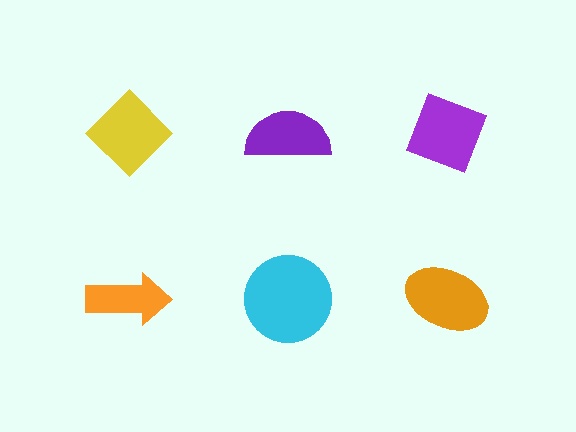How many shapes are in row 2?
3 shapes.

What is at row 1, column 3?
A purple diamond.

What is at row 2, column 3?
An orange ellipse.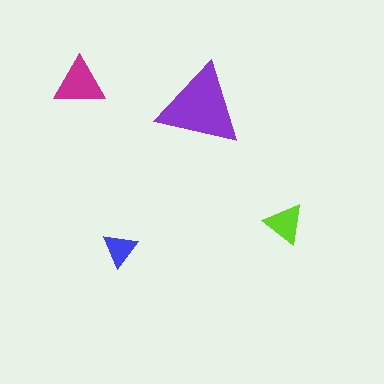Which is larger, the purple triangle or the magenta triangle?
The purple one.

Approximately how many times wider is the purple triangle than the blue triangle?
About 2.5 times wider.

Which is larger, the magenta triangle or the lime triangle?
The magenta one.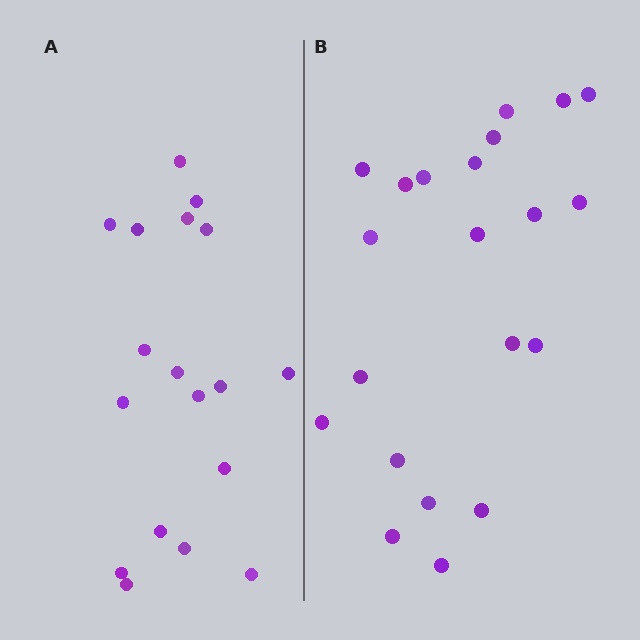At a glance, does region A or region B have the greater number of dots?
Region B (the right region) has more dots.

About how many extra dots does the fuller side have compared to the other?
Region B has just a few more — roughly 2 or 3 more dots than region A.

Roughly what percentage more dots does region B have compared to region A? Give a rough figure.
About 15% more.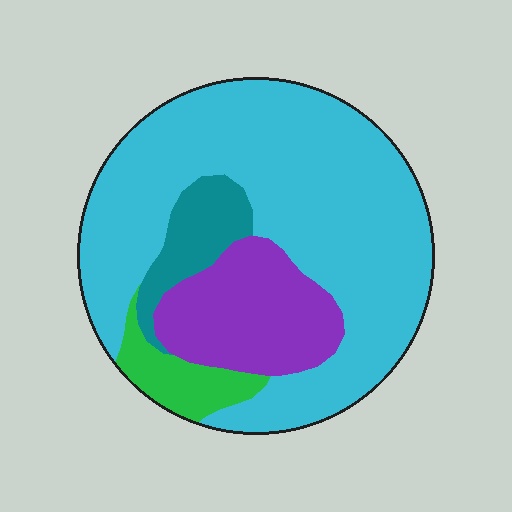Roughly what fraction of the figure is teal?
Teal takes up less than a quarter of the figure.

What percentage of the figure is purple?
Purple takes up about one fifth (1/5) of the figure.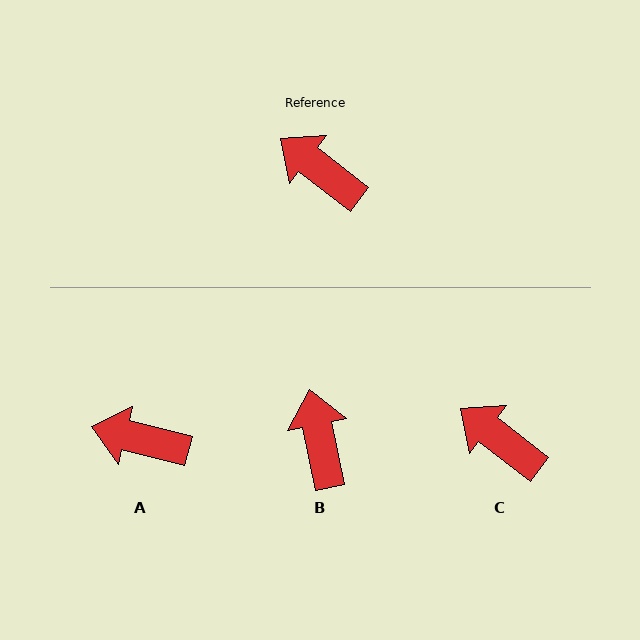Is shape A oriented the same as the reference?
No, it is off by about 23 degrees.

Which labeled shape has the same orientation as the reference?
C.